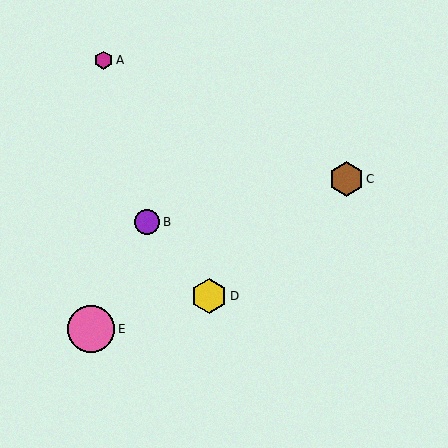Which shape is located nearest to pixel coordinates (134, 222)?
The purple circle (labeled B) at (147, 222) is nearest to that location.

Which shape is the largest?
The pink circle (labeled E) is the largest.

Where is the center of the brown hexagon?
The center of the brown hexagon is at (346, 179).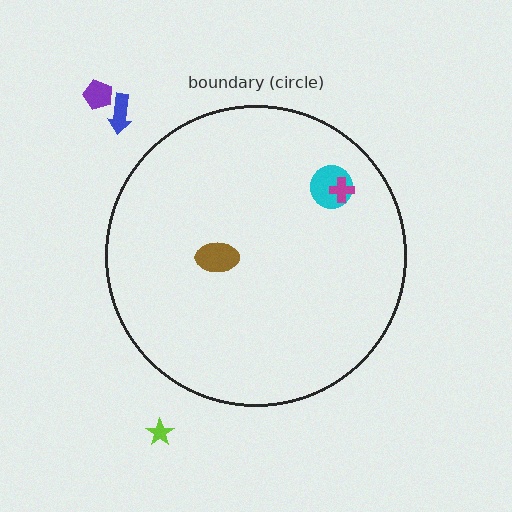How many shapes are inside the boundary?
3 inside, 3 outside.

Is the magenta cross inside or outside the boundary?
Inside.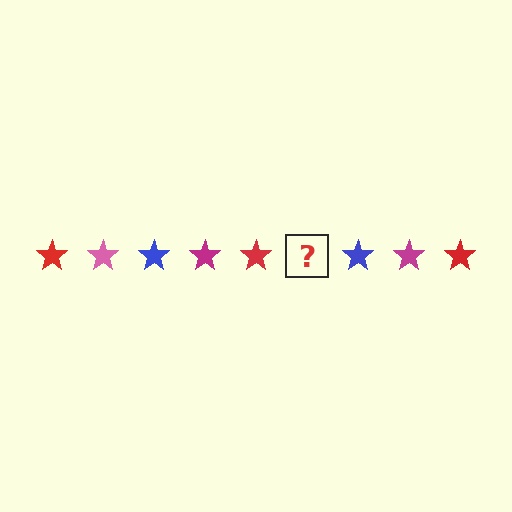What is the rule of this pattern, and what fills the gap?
The rule is that the pattern cycles through red, pink, blue, magenta stars. The gap should be filled with a pink star.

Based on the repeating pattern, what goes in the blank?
The blank should be a pink star.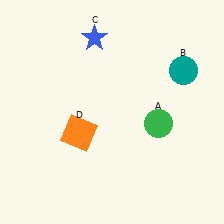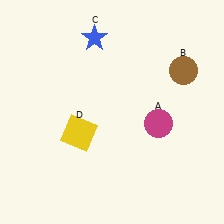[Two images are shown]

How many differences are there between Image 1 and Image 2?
There are 3 differences between the two images.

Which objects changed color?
A changed from green to magenta. B changed from teal to brown. D changed from orange to yellow.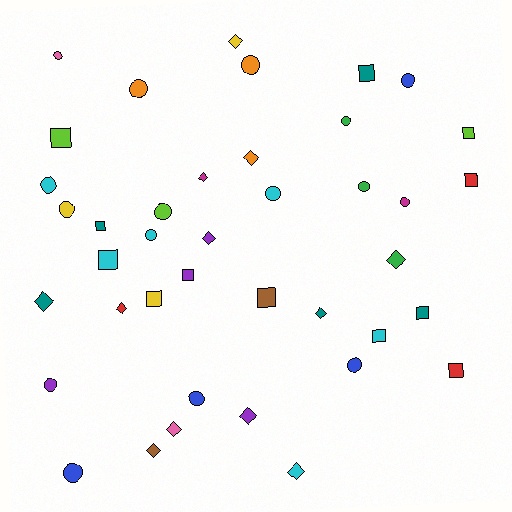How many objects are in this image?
There are 40 objects.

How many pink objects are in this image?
There are 2 pink objects.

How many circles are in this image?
There are 16 circles.